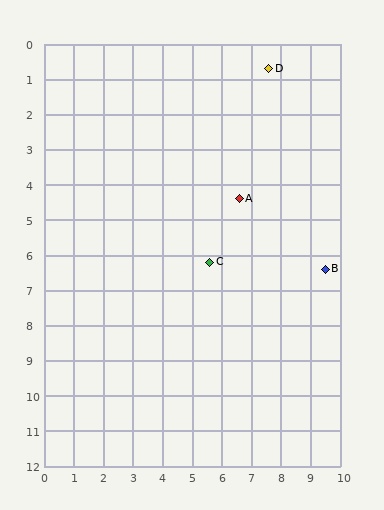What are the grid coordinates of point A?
Point A is at approximately (6.6, 4.4).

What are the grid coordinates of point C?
Point C is at approximately (5.6, 6.2).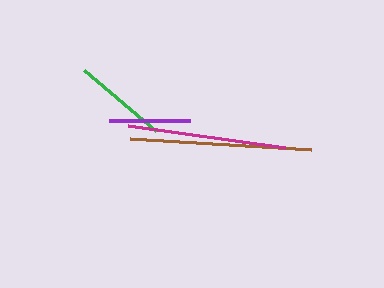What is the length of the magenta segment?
The magenta segment is approximately 158 pixels long.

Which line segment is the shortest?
The purple line is the shortest at approximately 82 pixels.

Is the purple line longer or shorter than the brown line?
The brown line is longer than the purple line.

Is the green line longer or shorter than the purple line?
The green line is longer than the purple line.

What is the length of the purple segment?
The purple segment is approximately 82 pixels long.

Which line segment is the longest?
The brown line is the longest at approximately 181 pixels.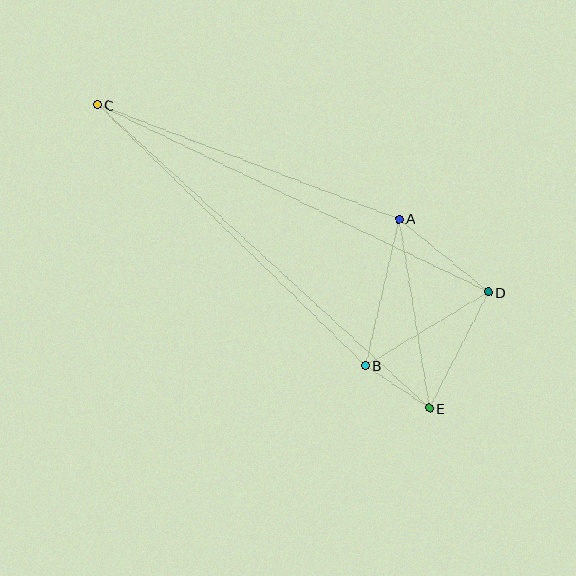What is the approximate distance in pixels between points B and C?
The distance between B and C is approximately 374 pixels.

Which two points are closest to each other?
Points B and E are closest to each other.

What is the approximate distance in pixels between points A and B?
The distance between A and B is approximately 150 pixels.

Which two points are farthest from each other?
Points C and E are farthest from each other.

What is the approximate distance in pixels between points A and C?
The distance between A and C is approximately 323 pixels.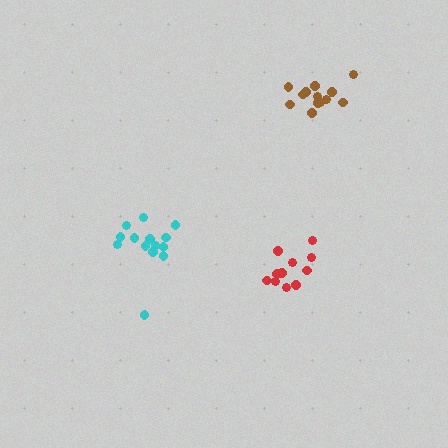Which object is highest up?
The brown cluster is topmost.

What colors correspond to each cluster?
The clusters are colored: brown, cyan, red.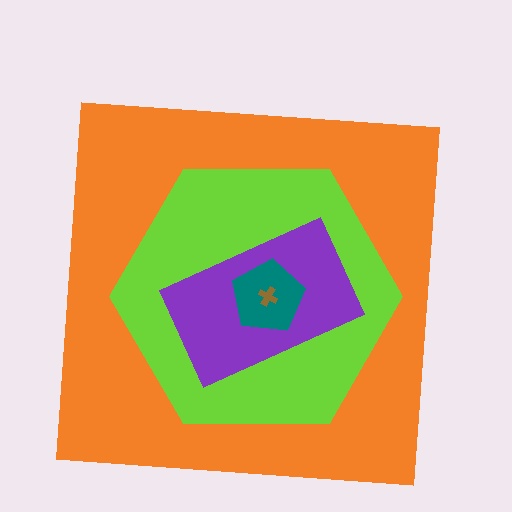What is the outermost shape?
The orange square.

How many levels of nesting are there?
5.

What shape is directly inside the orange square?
The lime hexagon.